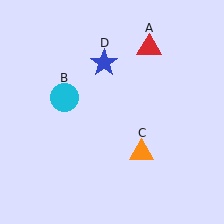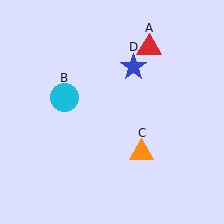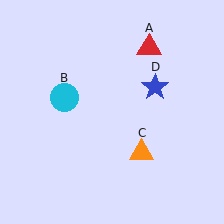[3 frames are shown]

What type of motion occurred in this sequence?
The blue star (object D) rotated clockwise around the center of the scene.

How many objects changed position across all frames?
1 object changed position: blue star (object D).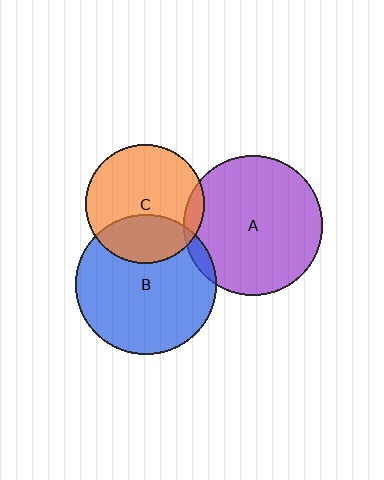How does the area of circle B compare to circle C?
Approximately 1.4 times.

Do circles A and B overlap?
Yes.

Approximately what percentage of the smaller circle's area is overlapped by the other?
Approximately 5%.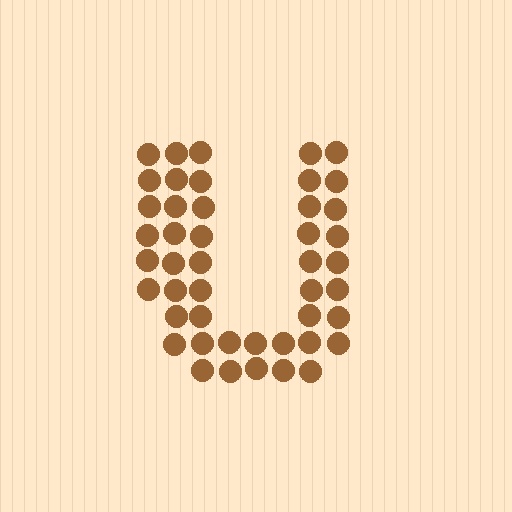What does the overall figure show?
The overall figure shows the letter U.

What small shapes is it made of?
It is made of small circles.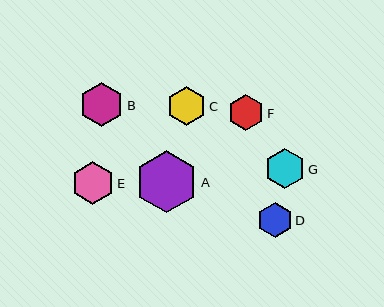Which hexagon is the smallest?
Hexagon D is the smallest with a size of approximately 35 pixels.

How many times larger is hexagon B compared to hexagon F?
Hexagon B is approximately 1.2 times the size of hexagon F.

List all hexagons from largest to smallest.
From largest to smallest: A, B, E, G, C, F, D.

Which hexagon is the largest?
Hexagon A is the largest with a size of approximately 62 pixels.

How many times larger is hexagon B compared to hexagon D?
Hexagon B is approximately 1.3 times the size of hexagon D.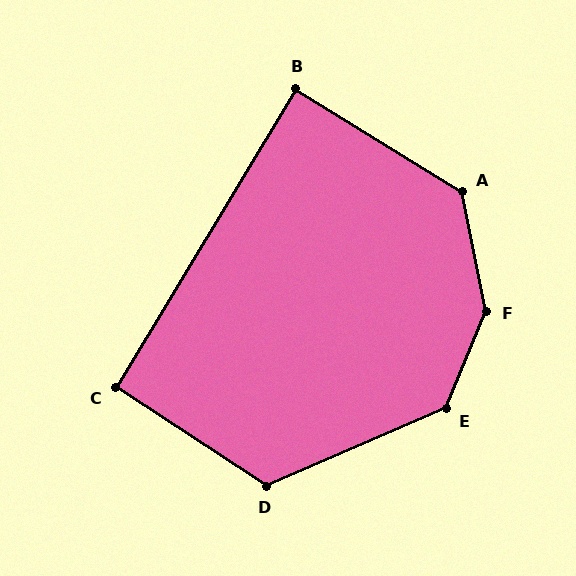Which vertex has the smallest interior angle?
B, at approximately 90 degrees.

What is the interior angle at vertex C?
Approximately 92 degrees (approximately right).